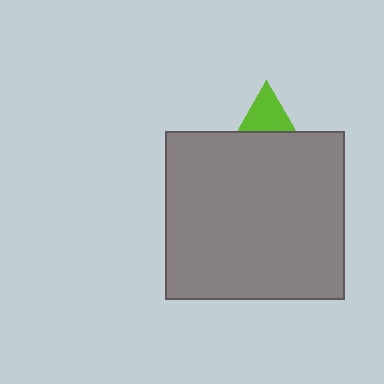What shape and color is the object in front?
The object in front is a gray rectangle.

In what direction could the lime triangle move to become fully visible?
The lime triangle could move up. That would shift it out from behind the gray rectangle entirely.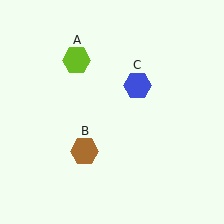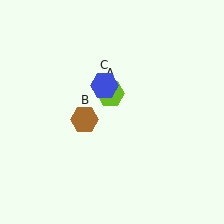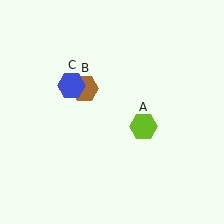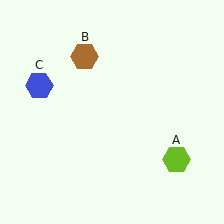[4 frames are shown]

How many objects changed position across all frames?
3 objects changed position: lime hexagon (object A), brown hexagon (object B), blue hexagon (object C).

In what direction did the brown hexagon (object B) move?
The brown hexagon (object B) moved up.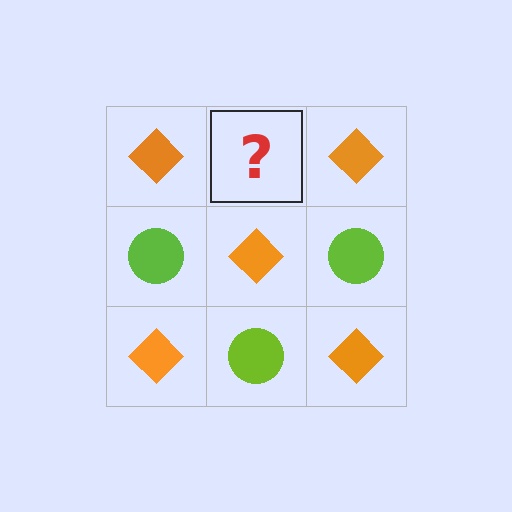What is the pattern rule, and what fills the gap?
The rule is that it alternates orange diamond and lime circle in a checkerboard pattern. The gap should be filled with a lime circle.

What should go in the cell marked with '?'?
The missing cell should contain a lime circle.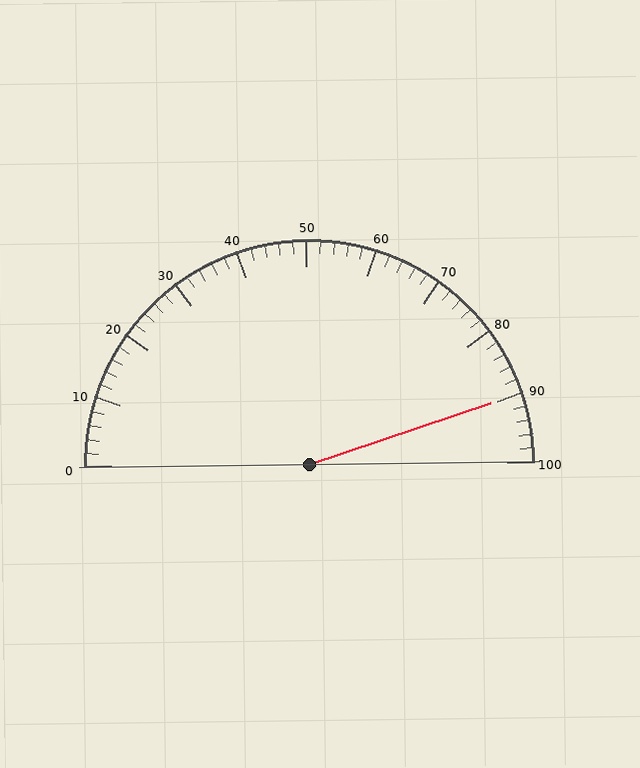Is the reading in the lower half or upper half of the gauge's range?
The reading is in the upper half of the range (0 to 100).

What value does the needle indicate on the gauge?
The needle indicates approximately 90.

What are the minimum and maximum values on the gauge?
The gauge ranges from 0 to 100.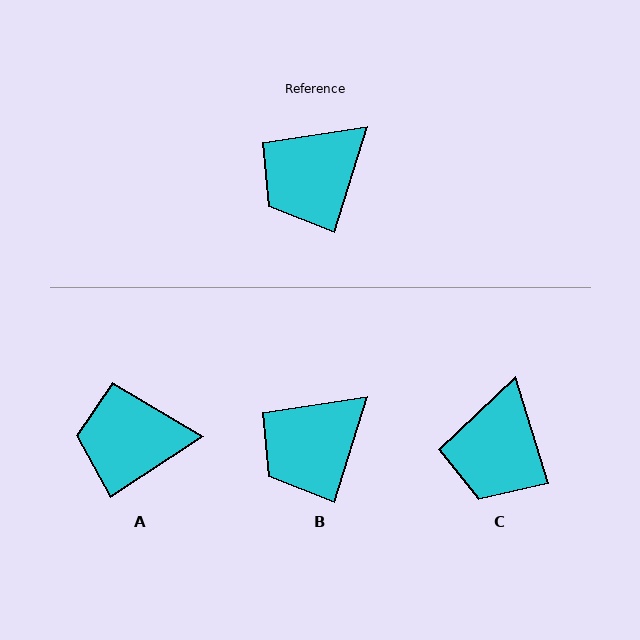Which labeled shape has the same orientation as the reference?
B.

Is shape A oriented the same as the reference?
No, it is off by about 39 degrees.